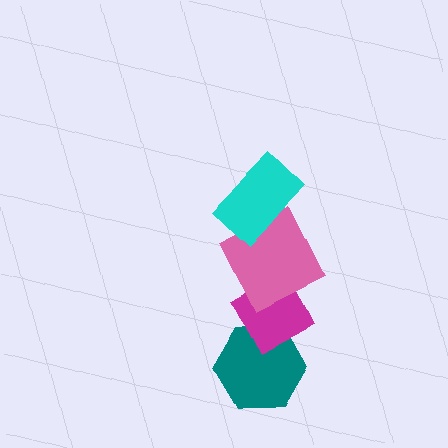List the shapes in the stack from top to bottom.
From top to bottom: the cyan rectangle, the pink square, the magenta diamond, the teal hexagon.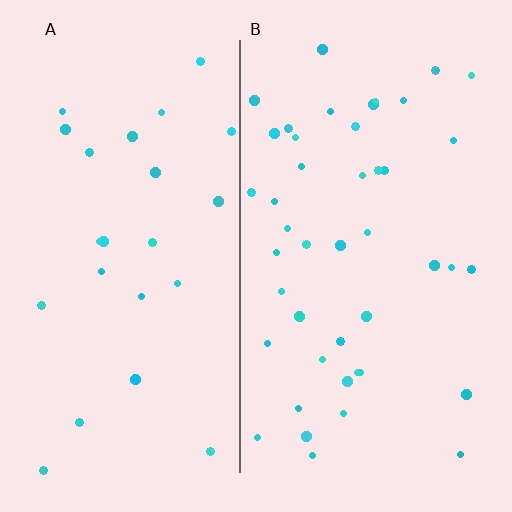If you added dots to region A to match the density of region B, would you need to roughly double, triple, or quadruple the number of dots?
Approximately double.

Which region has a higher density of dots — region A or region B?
B (the right).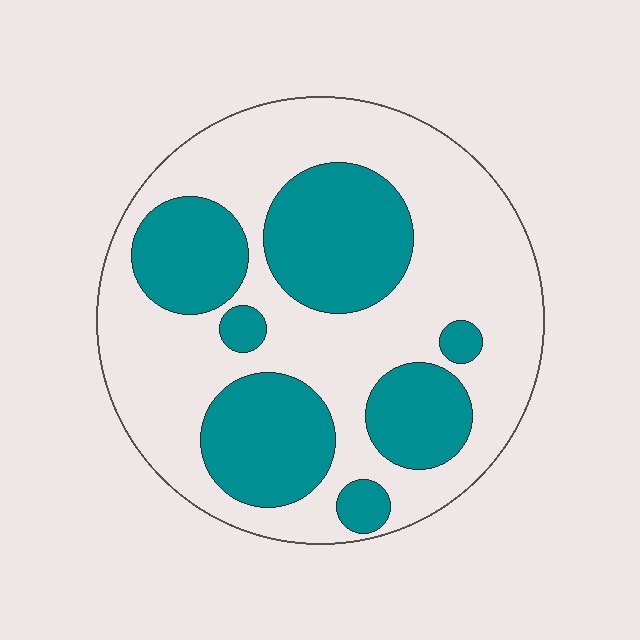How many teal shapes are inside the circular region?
7.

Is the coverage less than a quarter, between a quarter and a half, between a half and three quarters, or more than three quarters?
Between a quarter and a half.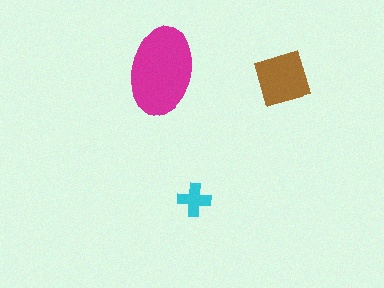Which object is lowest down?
The cyan cross is bottommost.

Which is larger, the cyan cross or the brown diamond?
The brown diamond.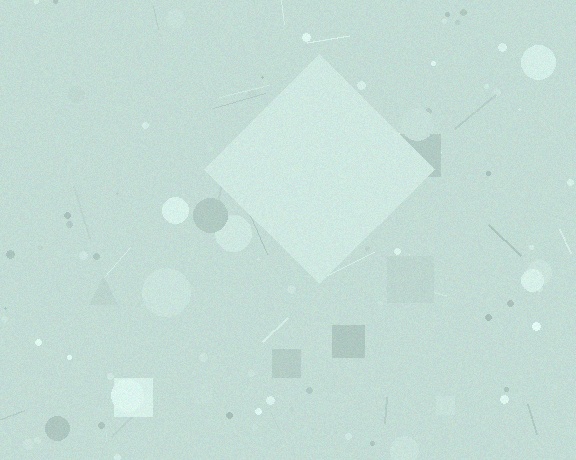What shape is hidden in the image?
A diamond is hidden in the image.